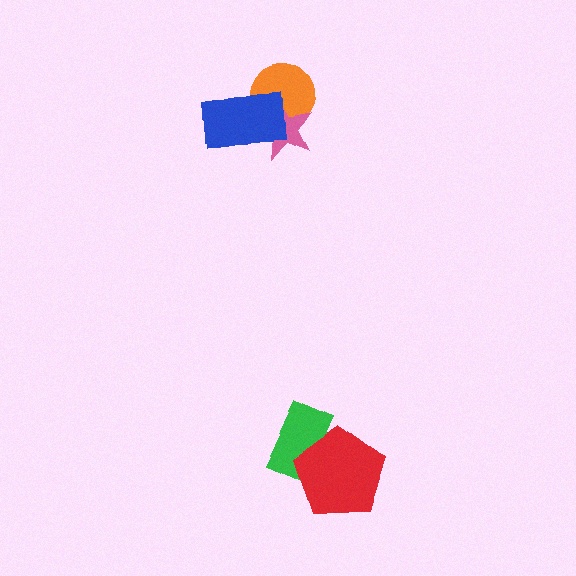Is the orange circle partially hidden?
Yes, it is partially covered by another shape.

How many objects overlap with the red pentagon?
1 object overlaps with the red pentagon.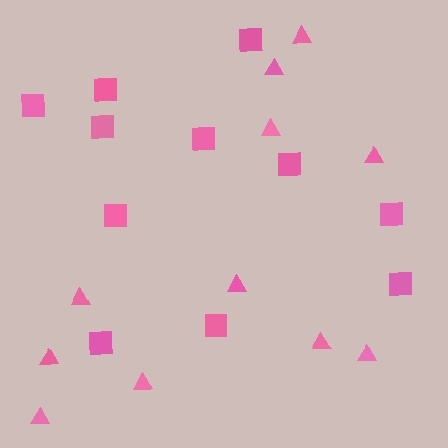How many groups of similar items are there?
There are 2 groups: one group of squares (11) and one group of triangles (11).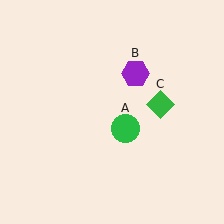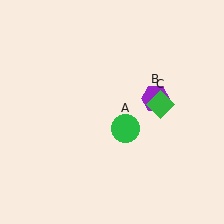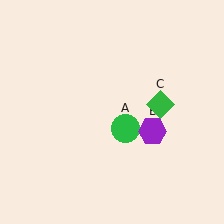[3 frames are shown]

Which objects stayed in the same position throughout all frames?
Green circle (object A) and green diamond (object C) remained stationary.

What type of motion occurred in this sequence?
The purple hexagon (object B) rotated clockwise around the center of the scene.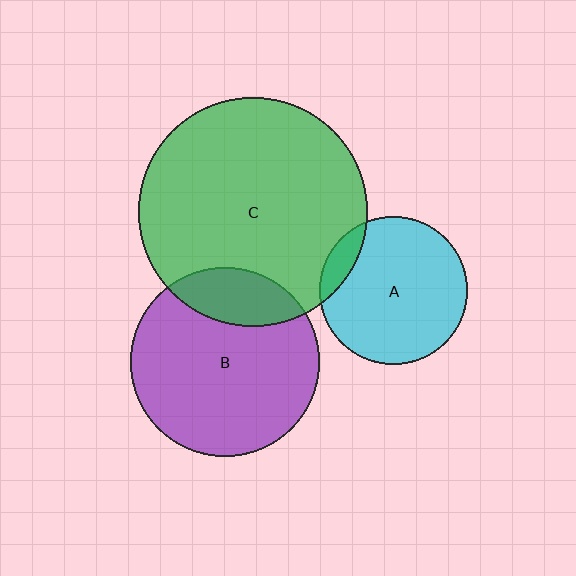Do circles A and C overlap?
Yes.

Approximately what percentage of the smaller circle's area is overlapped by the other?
Approximately 10%.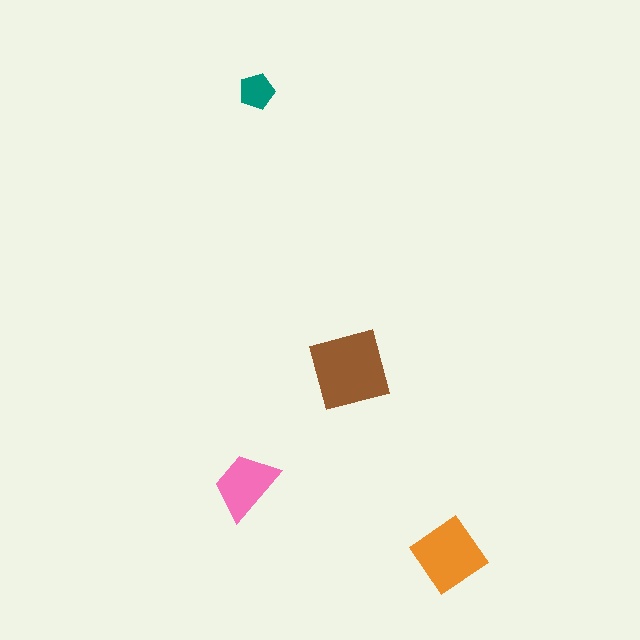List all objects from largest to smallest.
The brown square, the orange diamond, the pink trapezoid, the teal pentagon.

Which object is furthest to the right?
The orange diamond is rightmost.